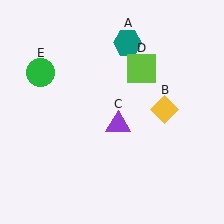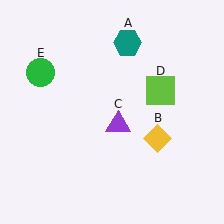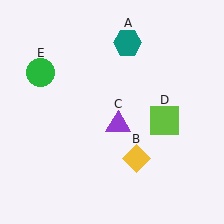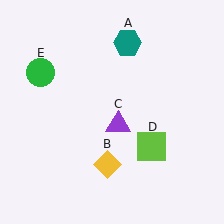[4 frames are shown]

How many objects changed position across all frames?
2 objects changed position: yellow diamond (object B), lime square (object D).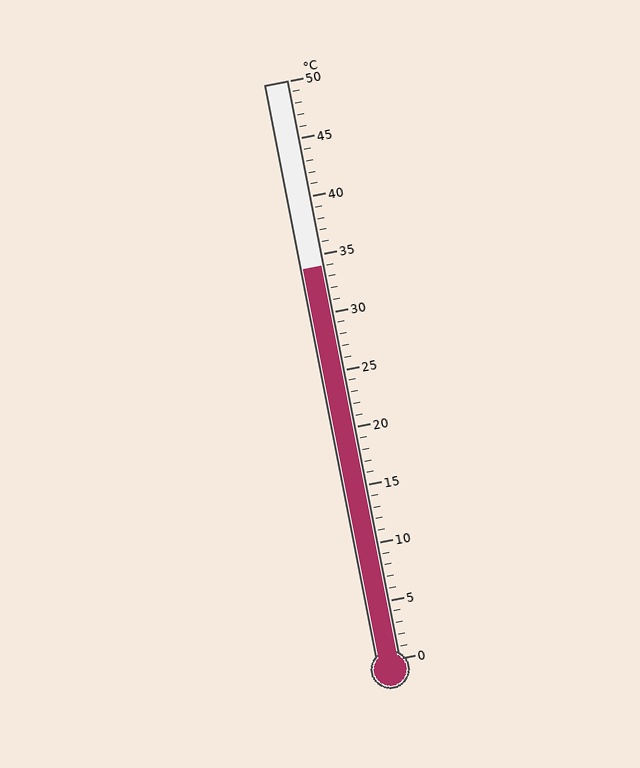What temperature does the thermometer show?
The thermometer shows approximately 34°C.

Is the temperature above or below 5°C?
The temperature is above 5°C.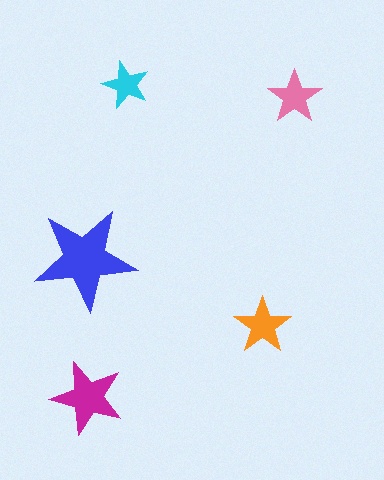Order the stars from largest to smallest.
the blue one, the magenta one, the orange one, the pink one, the cyan one.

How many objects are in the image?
There are 5 objects in the image.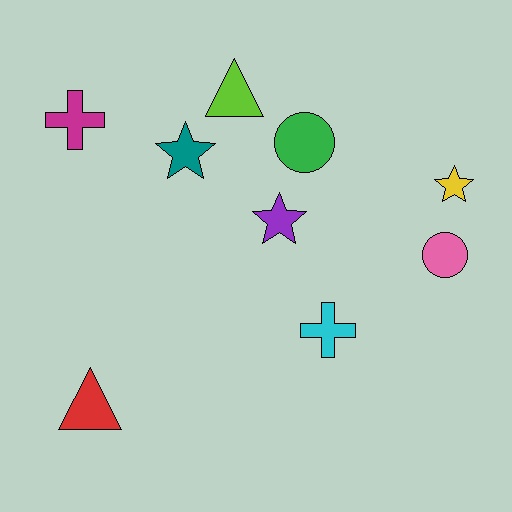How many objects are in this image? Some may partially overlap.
There are 9 objects.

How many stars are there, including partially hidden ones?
There are 3 stars.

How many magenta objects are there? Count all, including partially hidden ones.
There is 1 magenta object.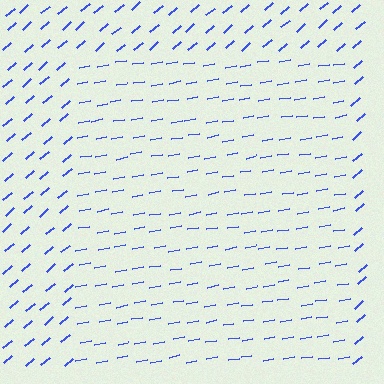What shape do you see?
I see a rectangle.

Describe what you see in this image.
The image is filled with small blue line segments. A rectangle region in the image has lines oriented differently from the surrounding lines, creating a visible texture boundary.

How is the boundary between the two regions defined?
The boundary is defined purely by a change in line orientation (approximately 31 degrees difference). All lines are the same color and thickness.